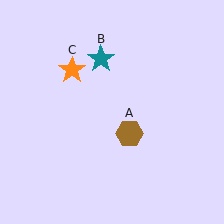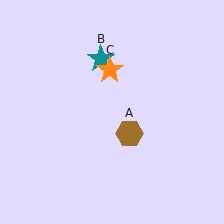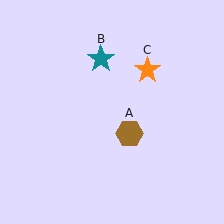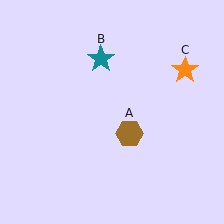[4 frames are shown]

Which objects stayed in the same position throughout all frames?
Brown hexagon (object A) and teal star (object B) remained stationary.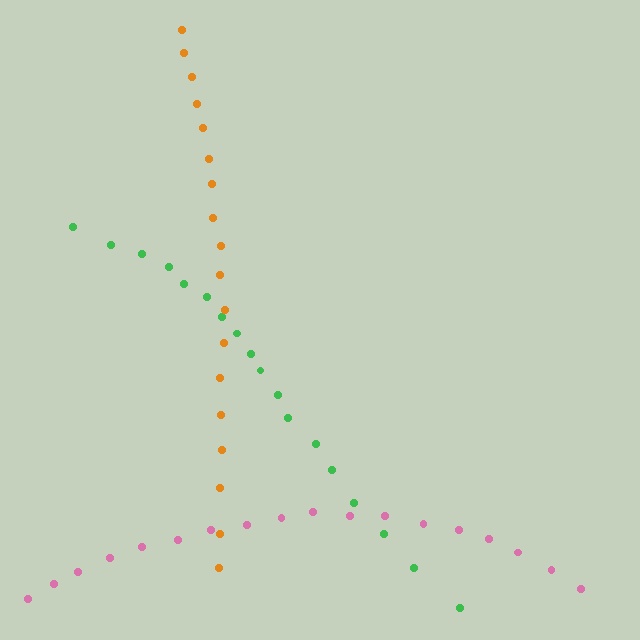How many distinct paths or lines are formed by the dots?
There are 3 distinct paths.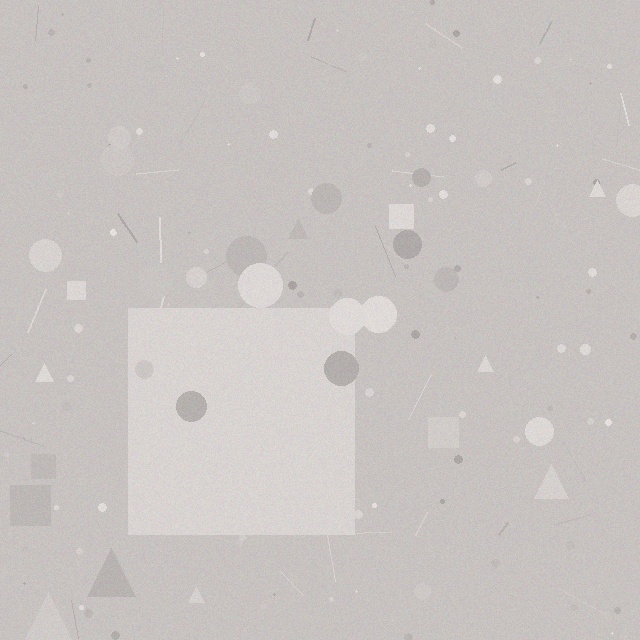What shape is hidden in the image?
A square is hidden in the image.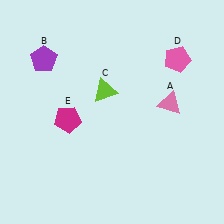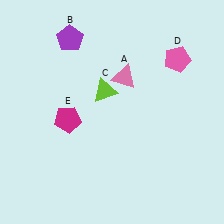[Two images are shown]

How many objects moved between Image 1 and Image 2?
2 objects moved between the two images.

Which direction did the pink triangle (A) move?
The pink triangle (A) moved left.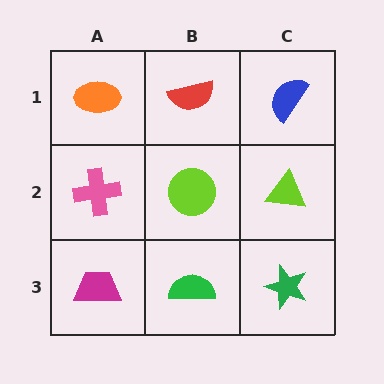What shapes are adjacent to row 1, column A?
A pink cross (row 2, column A), a red semicircle (row 1, column B).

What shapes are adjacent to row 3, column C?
A lime triangle (row 2, column C), a green semicircle (row 3, column B).